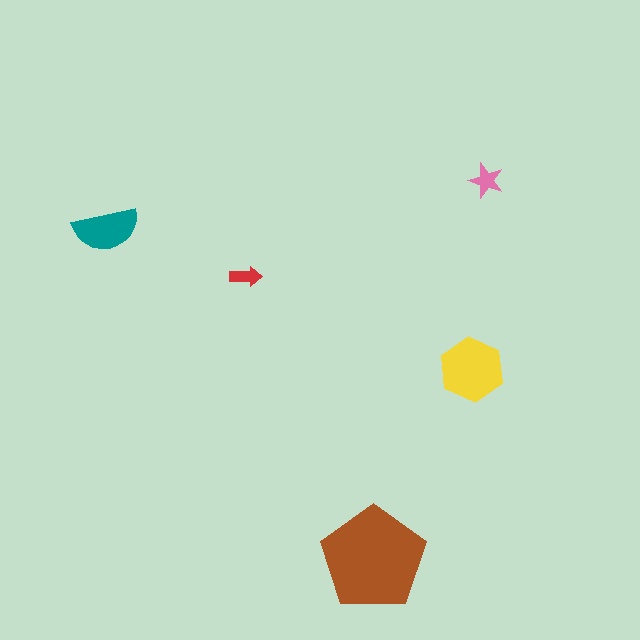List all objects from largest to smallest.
The brown pentagon, the yellow hexagon, the teal semicircle, the pink star, the red arrow.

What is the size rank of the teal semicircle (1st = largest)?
3rd.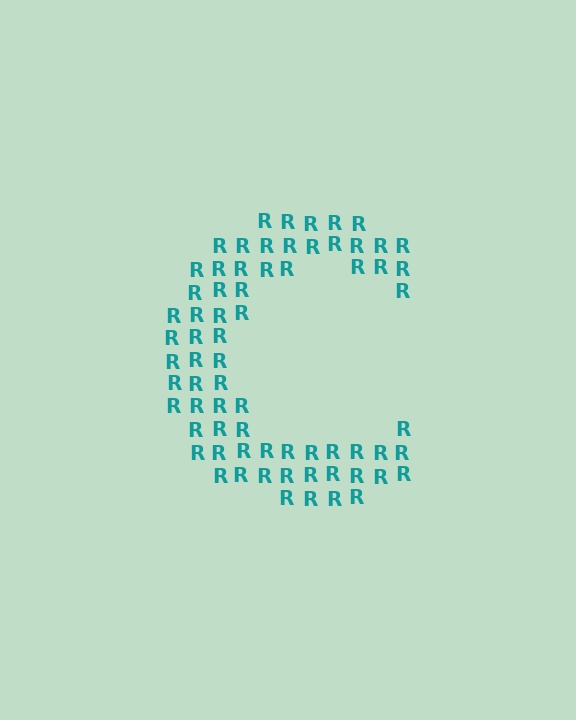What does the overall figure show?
The overall figure shows the letter C.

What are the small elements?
The small elements are letter R's.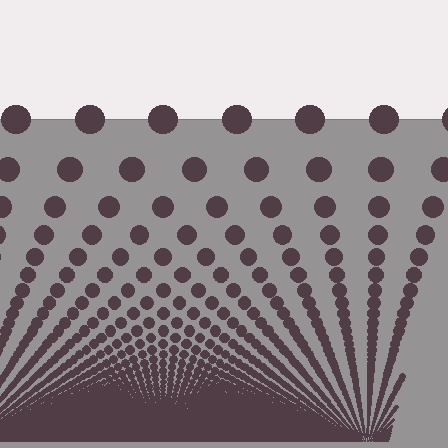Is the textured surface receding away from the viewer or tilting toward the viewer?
The surface appears to tilt toward the viewer. Texture elements get larger and sparser toward the top.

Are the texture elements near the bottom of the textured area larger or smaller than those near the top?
Smaller. The gradient is inverted — elements near the bottom are smaller and denser.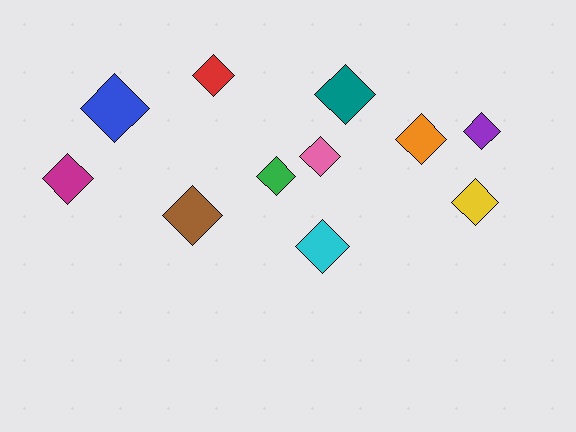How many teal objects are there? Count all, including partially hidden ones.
There is 1 teal object.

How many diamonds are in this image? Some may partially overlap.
There are 11 diamonds.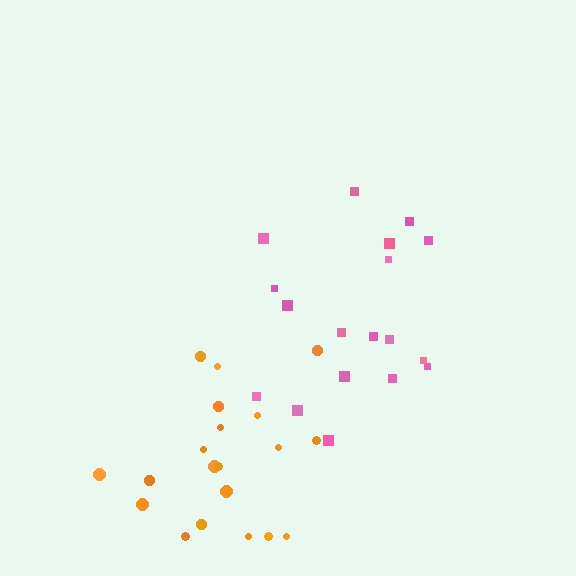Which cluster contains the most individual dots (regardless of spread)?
Orange (20).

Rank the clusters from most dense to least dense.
orange, pink.